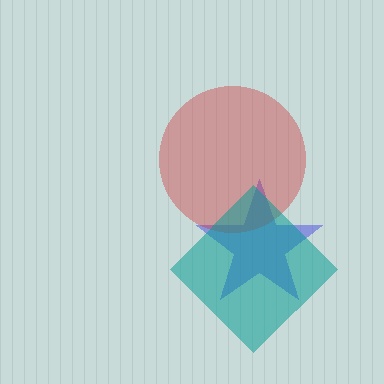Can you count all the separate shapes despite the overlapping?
Yes, there are 3 separate shapes.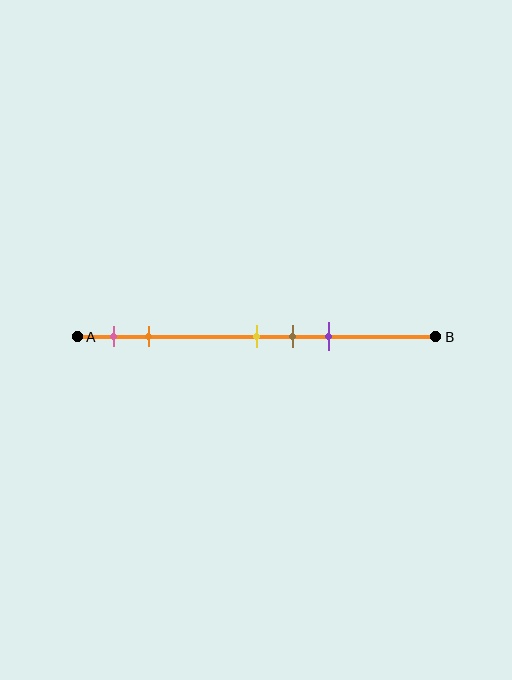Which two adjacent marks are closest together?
The yellow and brown marks are the closest adjacent pair.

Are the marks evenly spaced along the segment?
No, the marks are not evenly spaced.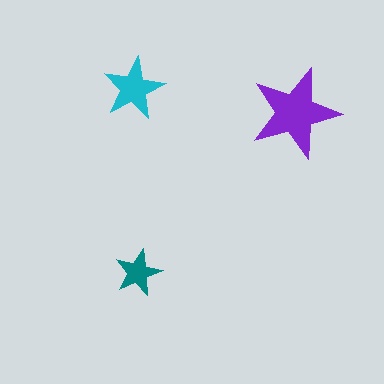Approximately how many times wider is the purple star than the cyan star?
About 1.5 times wider.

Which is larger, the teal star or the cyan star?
The cyan one.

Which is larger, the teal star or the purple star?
The purple one.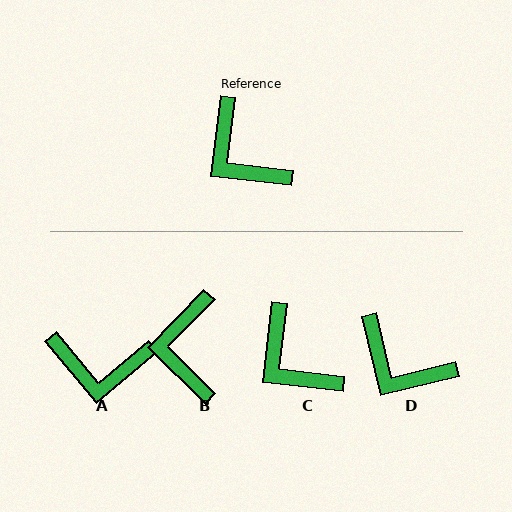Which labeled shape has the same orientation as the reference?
C.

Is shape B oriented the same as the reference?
No, it is off by about 38 degrees.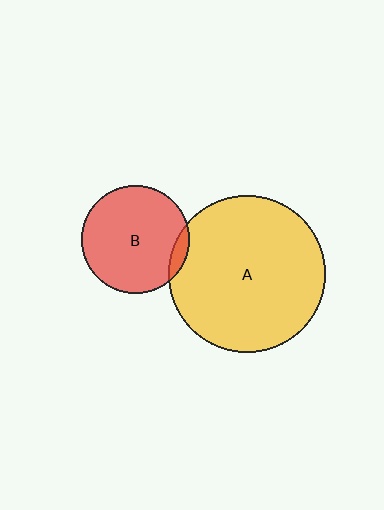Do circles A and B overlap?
Yes.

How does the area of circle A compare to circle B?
Approximately 2.1 times.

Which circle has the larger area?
Circle A (yellow).